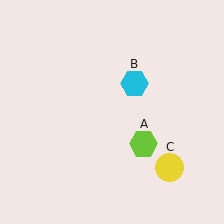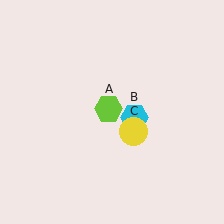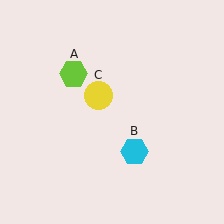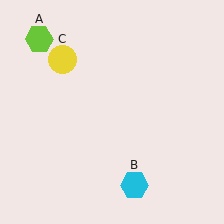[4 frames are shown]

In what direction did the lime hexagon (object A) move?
The lime hexagon (object A) moved up and to the left.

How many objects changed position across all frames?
3 objects changed position: lime hexagon (object A), cyan hexagon (object B), yellow circle (object C).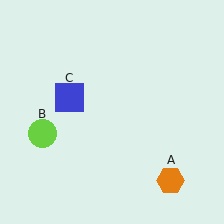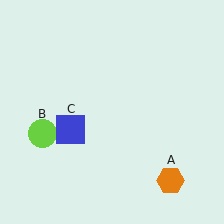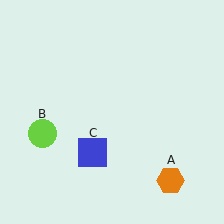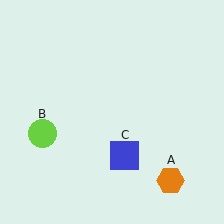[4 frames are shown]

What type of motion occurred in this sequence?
The blue square (object C) rotated counterclockwise around the center of the scene.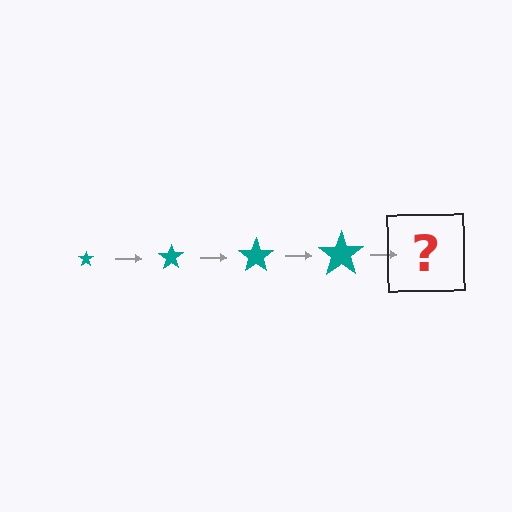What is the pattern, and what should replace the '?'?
The pattern is that the star gets progressively larger each step. The '?' should be a teal star, larger than the previous one.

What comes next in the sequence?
The next element should be a teal star, larger than the previous one.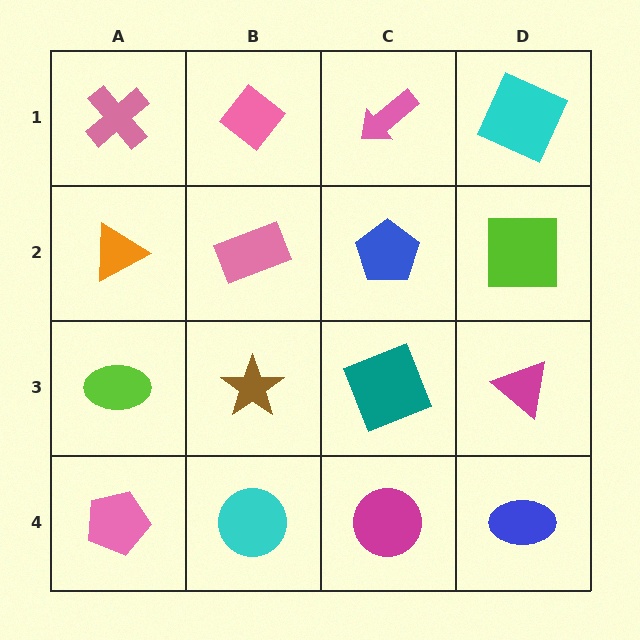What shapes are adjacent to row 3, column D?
A lime square (row 2, column D), a blue ellipse (row 4, column D), a teal square (row 3, column C).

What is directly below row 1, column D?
A lime square.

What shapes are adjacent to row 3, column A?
An orange triangle (row 2, column A), a pink pentagon (row 4, column A), a brown star (row 3, column B).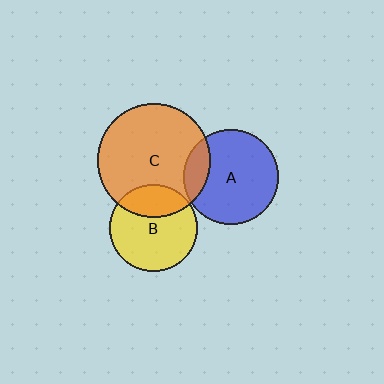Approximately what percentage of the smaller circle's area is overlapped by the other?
Approximately 15%.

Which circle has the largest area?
Circle C (orange).